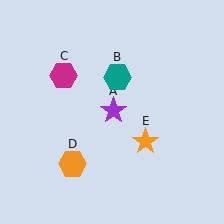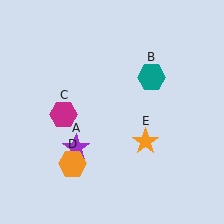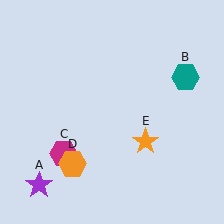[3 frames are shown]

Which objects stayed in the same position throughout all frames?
Orange hexagon (object D) and orange star (object E) remained stationary.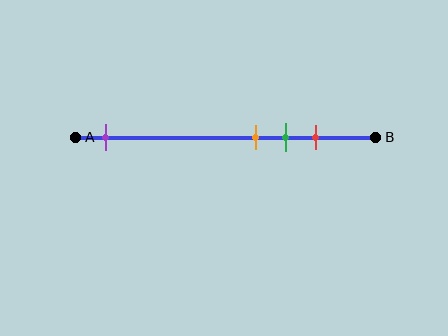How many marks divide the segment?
There are 4 marks dividing the segment.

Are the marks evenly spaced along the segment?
No, the marks are not evenly spaced.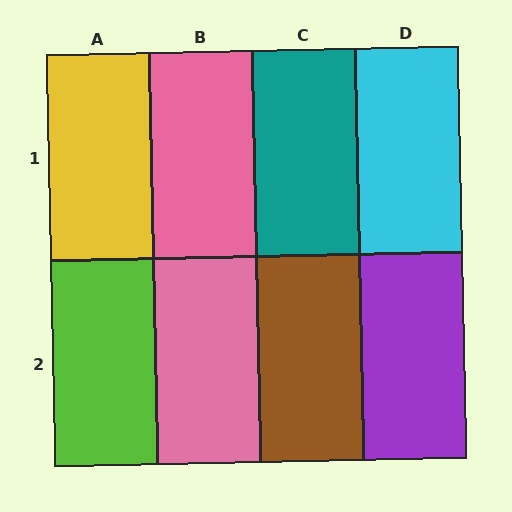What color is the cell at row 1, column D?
Cyan.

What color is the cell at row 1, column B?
Pink.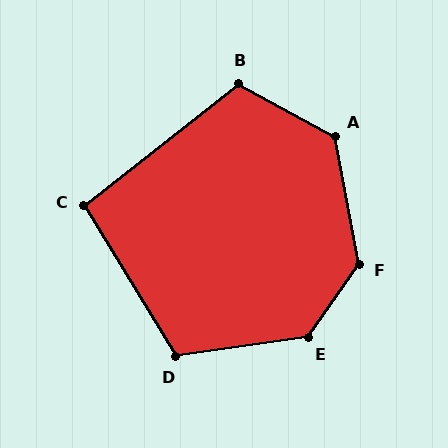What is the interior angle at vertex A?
Approximately 129 degrees (obtuse).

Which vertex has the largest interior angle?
F, at approximately 134 degrees.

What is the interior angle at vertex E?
Approximately 133 degrees (obtuse).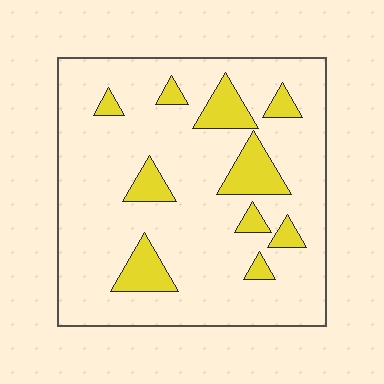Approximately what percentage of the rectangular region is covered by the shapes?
Approximately 15%.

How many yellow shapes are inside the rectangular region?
10.